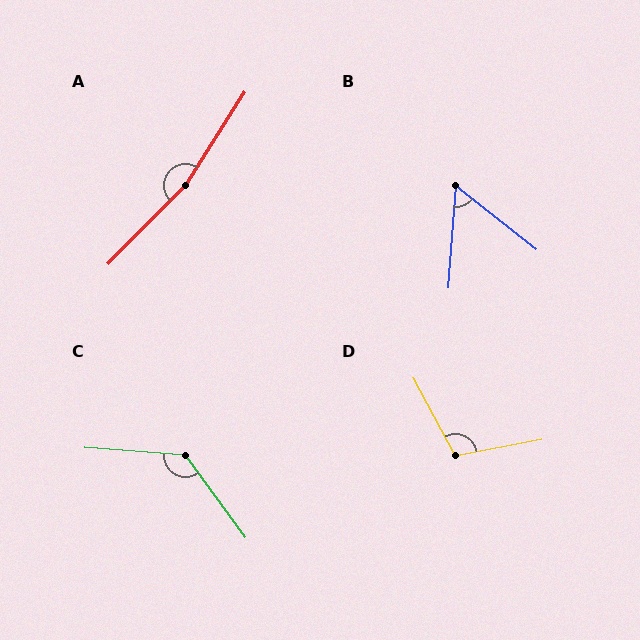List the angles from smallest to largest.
B (56°), D (107°), C (130°), A (168°).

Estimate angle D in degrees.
Approximately 107 degrees.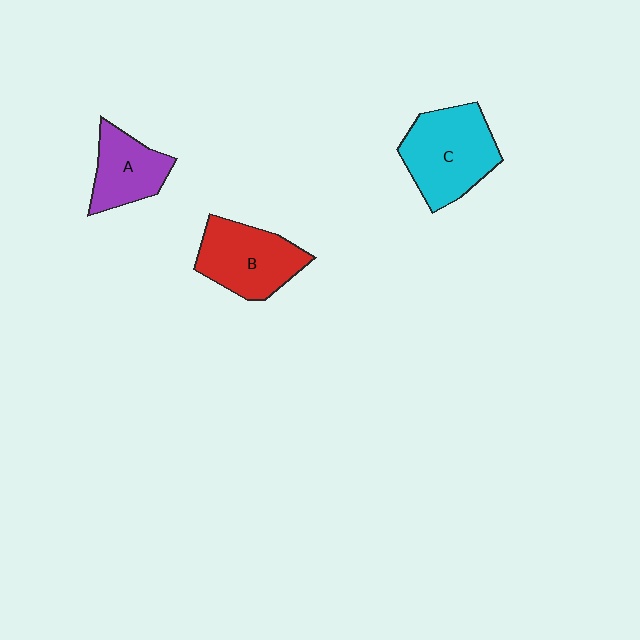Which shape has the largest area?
Shape C (cyan).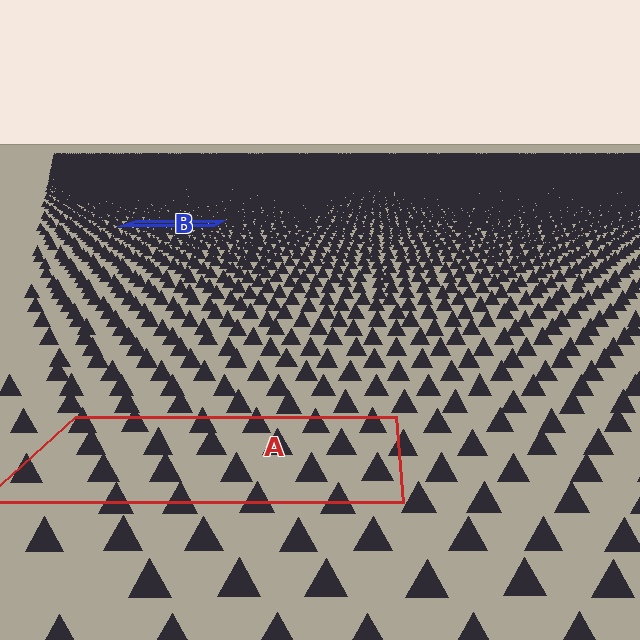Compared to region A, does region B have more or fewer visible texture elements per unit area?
Region B has more texture elements per unit area — they are packed more densely because it is farther away.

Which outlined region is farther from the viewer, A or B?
Region B is farther from the viewer — the texture elements inside it appear smaller and more densely packed.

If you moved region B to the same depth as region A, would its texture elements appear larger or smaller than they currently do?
They would appear larger. At a closer depth, the same texture elements are projected at a bigger on-screen size.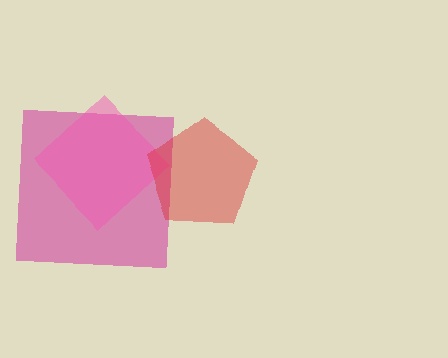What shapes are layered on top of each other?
The layered shapes are: a magenta square, a pink diamond, a red pentagon.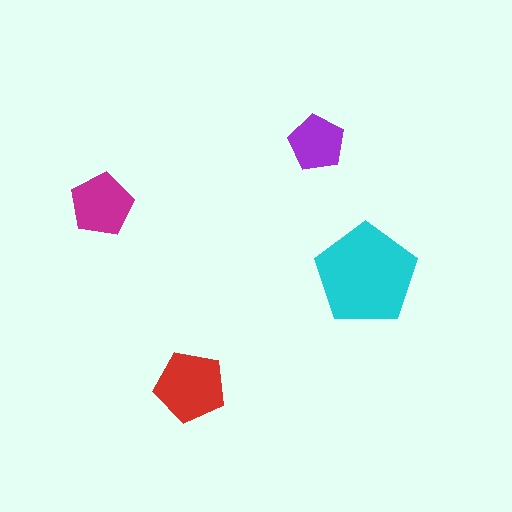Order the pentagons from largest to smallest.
the cyan one, the red one, the magenta one, the purple one.